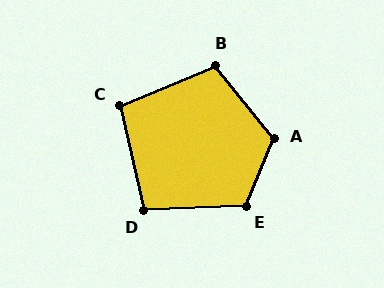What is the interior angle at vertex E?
Approximately 115 degrees (obtuse).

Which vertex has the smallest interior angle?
C, at approximately 100 degrees.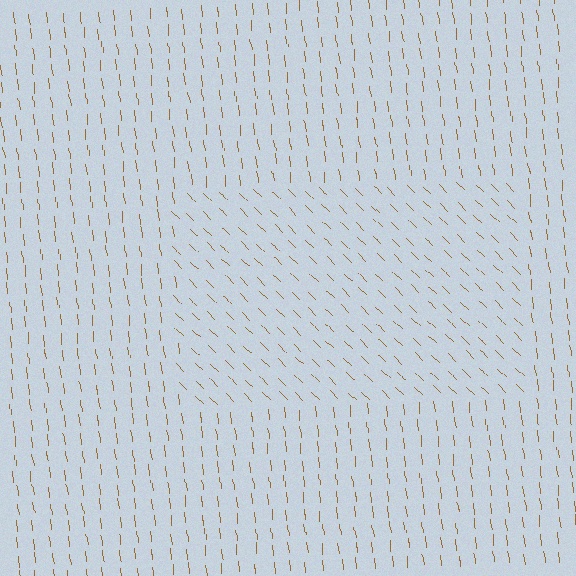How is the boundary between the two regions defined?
The boundary is defined purely by a change in line orientation (approximately 39 degrees difference). All lines are the same color and thickness.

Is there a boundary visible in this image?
Yes, there is a texture boundary formed by a change in line orientation.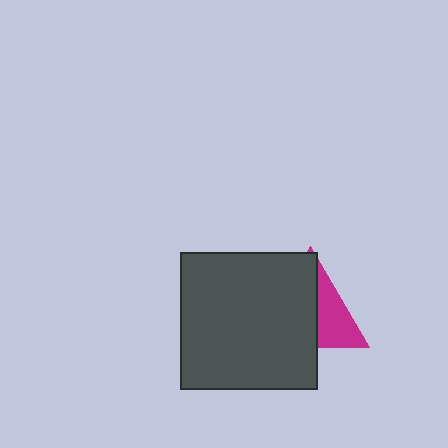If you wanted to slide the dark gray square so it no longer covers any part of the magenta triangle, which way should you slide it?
Slide it left — that is the most direct way to separate the two shapes.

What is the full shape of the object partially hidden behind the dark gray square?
The partially hidden object is a magenta triangle.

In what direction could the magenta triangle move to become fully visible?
The magenta triangle could move right. That would shift it out from behind the dark gray square entirely.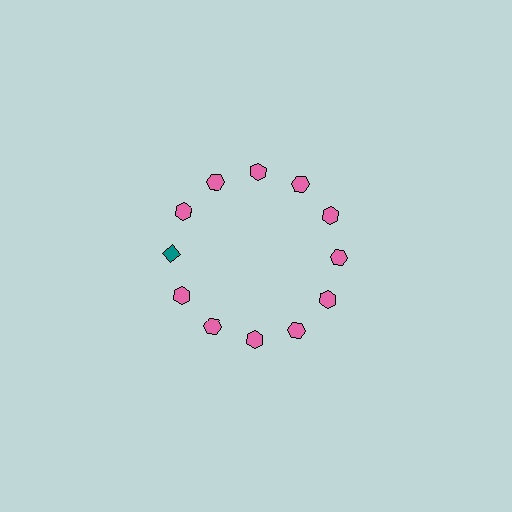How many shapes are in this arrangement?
There are 12 shapes arranged in a ring pattern.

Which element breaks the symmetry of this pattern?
The teal diamond at roughly the 9 o'clock position breaks the symmetry. All other shapes are pink hexagons.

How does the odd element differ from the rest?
It differs in both color (teal instead of pink) and shape (diamond instead of hexagon).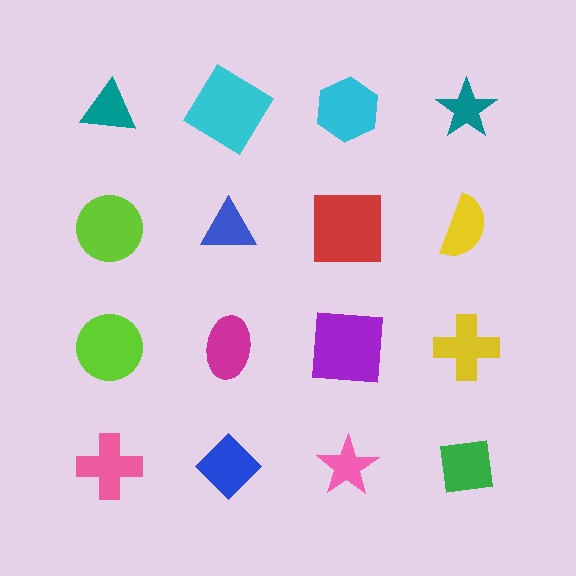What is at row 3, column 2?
A magenta ellipse.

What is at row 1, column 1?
A teal triangle.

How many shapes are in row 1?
4 shapes.